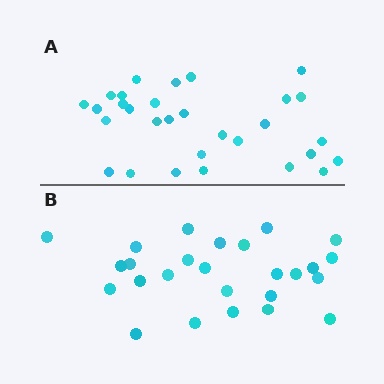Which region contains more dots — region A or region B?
Region A (the top region) has more dots.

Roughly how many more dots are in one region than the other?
Region A has about 4 more dots than region B.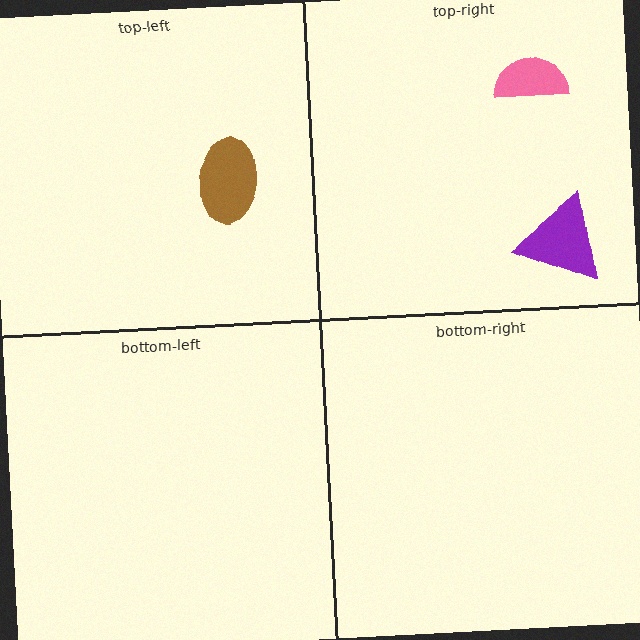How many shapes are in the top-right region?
2.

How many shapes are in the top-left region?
1.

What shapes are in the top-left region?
The brown ellipse.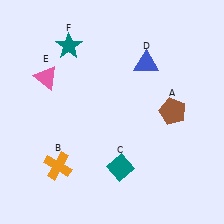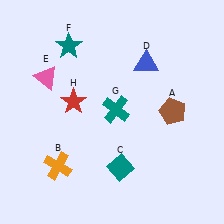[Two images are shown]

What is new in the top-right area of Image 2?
A teal cross (G) was added in the top-right area of Image 2.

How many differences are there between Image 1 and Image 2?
There are 2 differences between the two images.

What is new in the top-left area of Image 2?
A red star (H) was added in the top-left area of Image 2.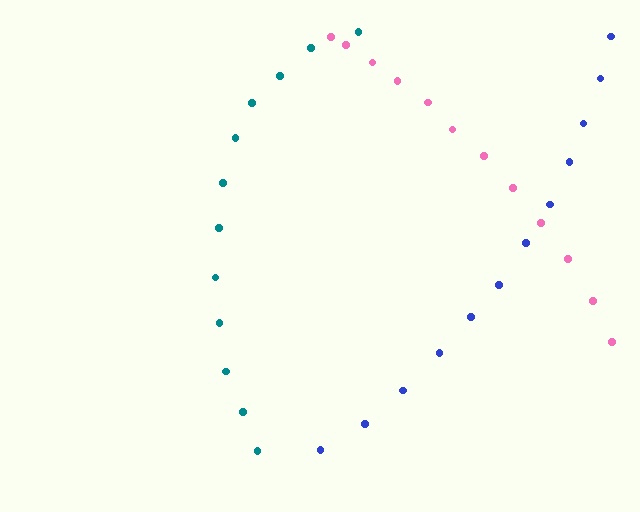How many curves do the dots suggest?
There are 3 distinct paths.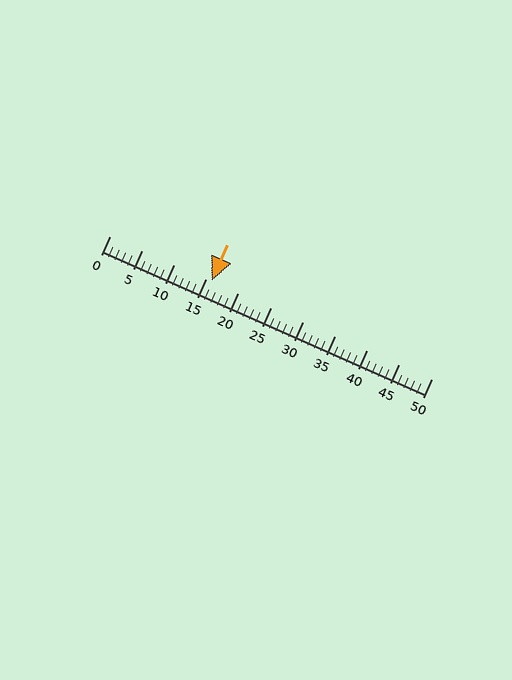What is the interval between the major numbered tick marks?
The major tick marks are spaced 5 units apart.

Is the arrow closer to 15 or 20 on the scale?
The arrow is closer to 15.